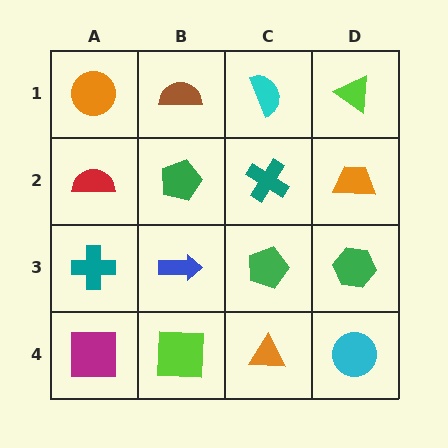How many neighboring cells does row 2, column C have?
4.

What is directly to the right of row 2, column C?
An orange trapezoid.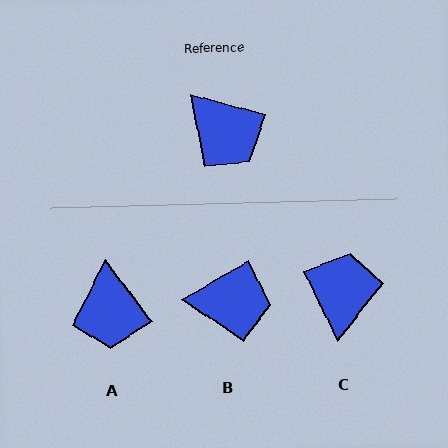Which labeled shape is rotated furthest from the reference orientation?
C, about 131 degrees away.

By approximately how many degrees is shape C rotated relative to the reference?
Approximately 131 degrees counter-clockwise.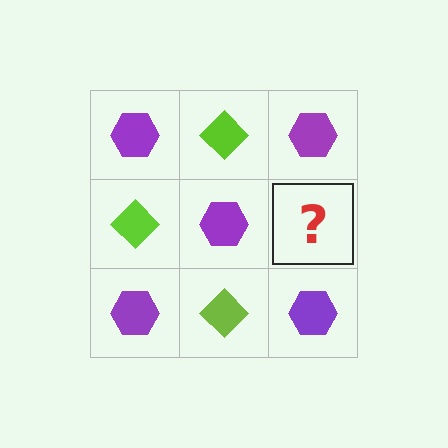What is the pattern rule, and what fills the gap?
The rule is that it alternates purple hexagon and lime diamond in a checkerboard pattern. The gap should be filled with a lime diamond.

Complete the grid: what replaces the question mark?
The question mark should be replaced with a lime diamond.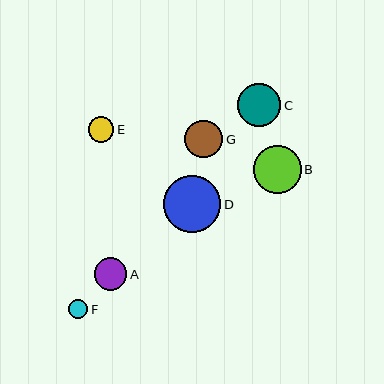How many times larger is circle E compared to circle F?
Circle E is approximately 1.3 times the size of circle F.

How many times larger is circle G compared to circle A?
Circle G is approximately 1.2 times the size of circle A.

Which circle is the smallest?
Circle F is the smallest with a size of approximately 19 pixels.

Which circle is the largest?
Circle D is the largest with a size of approximately 57 pixels.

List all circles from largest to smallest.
From largest to smallest: D, B, C, G, A, E, F.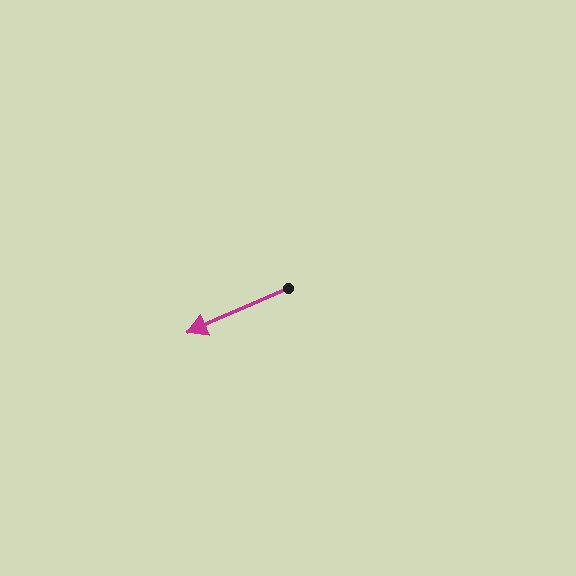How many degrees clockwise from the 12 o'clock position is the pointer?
Approximately 246 degrees.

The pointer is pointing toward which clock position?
Roughly 8 o'clock.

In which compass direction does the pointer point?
Southwest.